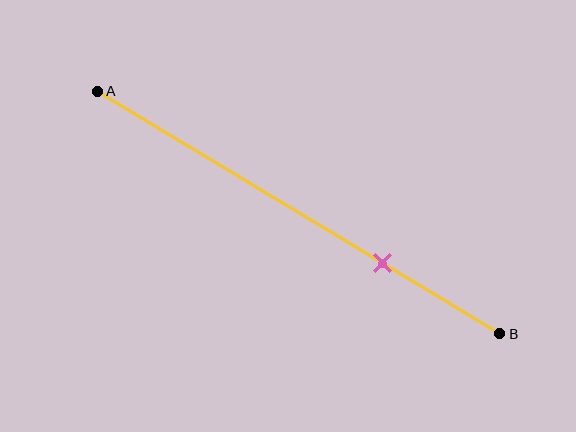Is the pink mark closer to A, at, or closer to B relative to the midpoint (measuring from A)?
The pink mark is closer to point B than the midpoint of segment AB.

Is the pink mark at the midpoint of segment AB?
No, the mark is at about 70% from A, not at the 50% midpoint.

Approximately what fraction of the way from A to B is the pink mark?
The pink mark is approximately 70% of the way from A to B.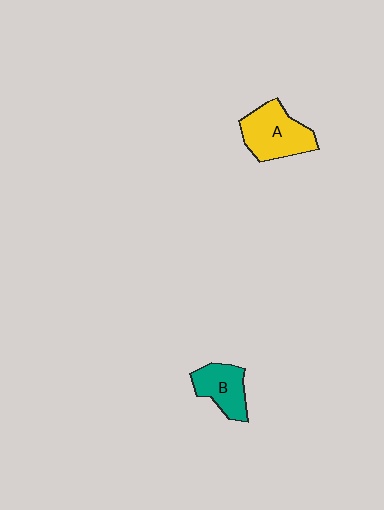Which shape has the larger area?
Shape A (yellow).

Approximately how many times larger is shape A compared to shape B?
Approximately 1.4 times.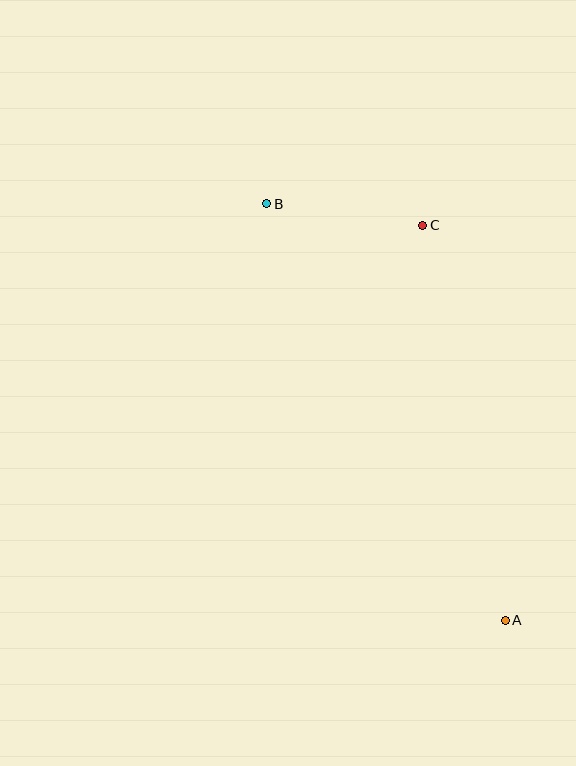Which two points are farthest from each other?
Points A and B are farthest from each other.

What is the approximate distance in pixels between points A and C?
The distance between A and C is approximately 404 pixels.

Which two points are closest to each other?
Points B and C are closest to each other.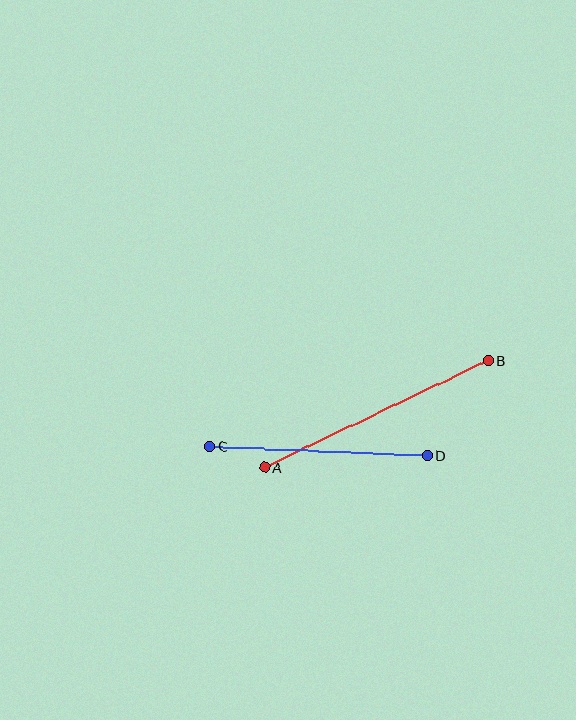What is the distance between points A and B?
The distance is approximately 248 pixels.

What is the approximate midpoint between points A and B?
The midpoint is at approximately (377, 414) pixels.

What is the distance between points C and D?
The distance is approximately 218 pixels.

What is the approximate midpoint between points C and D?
The midpoint is at approximately (318, 451) pixels.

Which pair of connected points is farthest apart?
Points A and B are farthest apart.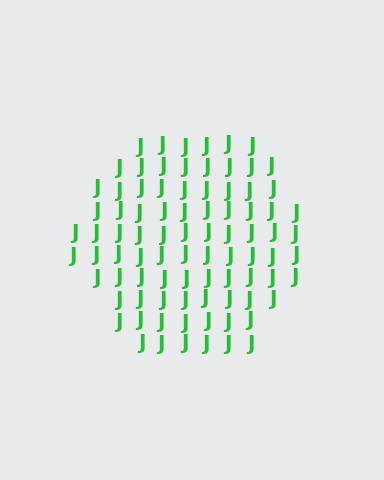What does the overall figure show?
The overall figure shows a hexagon.